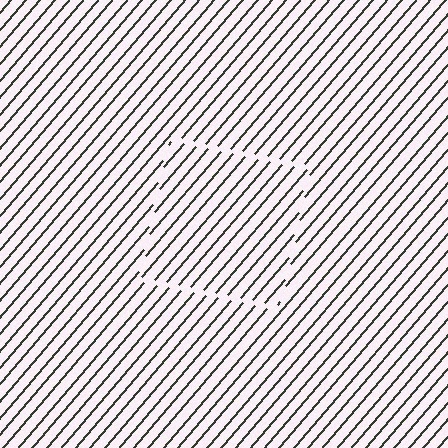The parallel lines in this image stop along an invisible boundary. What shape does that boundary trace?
An illusory square. The interior of the shape contains the same grating, shifted by half a period — the contour is defined by the phase discontinuity where line-ends from the inner and outer gratings abut.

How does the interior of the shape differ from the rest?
The interior of the shape contains the same grating, shifted by half a period — the contour is defined by the phase discontinuity where line-ends from the inner and outer gratings abut.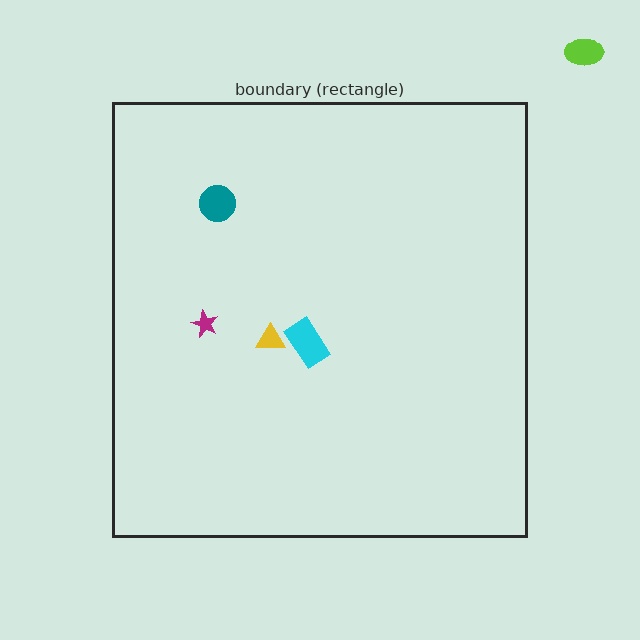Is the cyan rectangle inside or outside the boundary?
Inside.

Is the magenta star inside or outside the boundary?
Inside.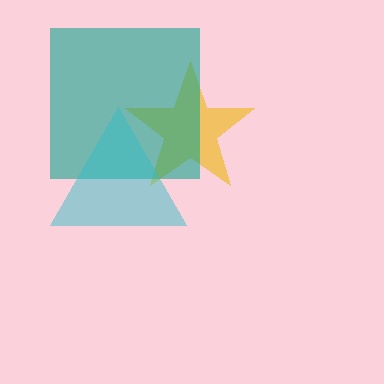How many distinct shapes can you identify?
There are 3 distinct shapes: a yellow star, a teal square, a cyan triangle.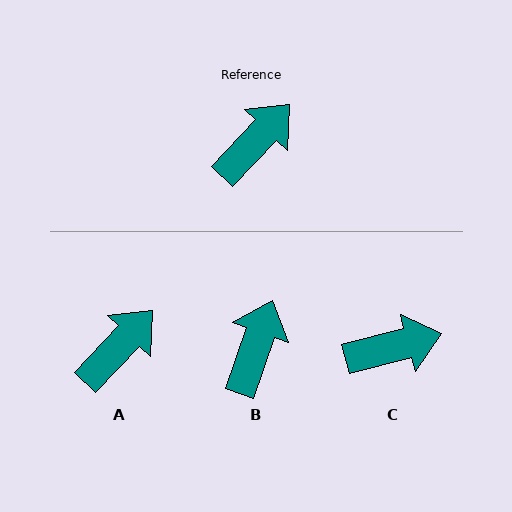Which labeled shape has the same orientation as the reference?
A.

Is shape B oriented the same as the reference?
No, it is off by about 24 degrees.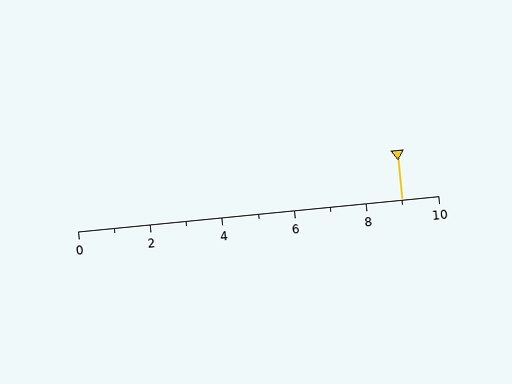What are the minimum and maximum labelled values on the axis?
The axis runs from 0 to 10.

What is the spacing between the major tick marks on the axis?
The major ticks are spaced 2 apart.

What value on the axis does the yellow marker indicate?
The marker indicates approximately 9.